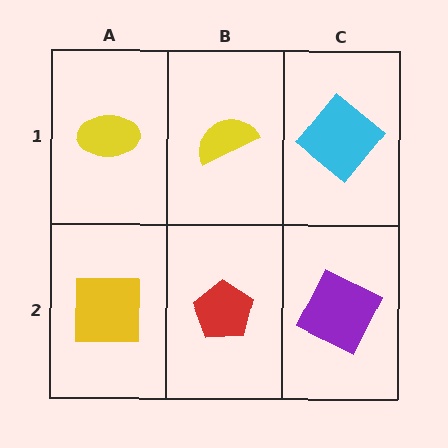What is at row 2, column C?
A purple square.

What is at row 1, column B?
A yellow semicircle.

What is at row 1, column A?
A yellow ellipse.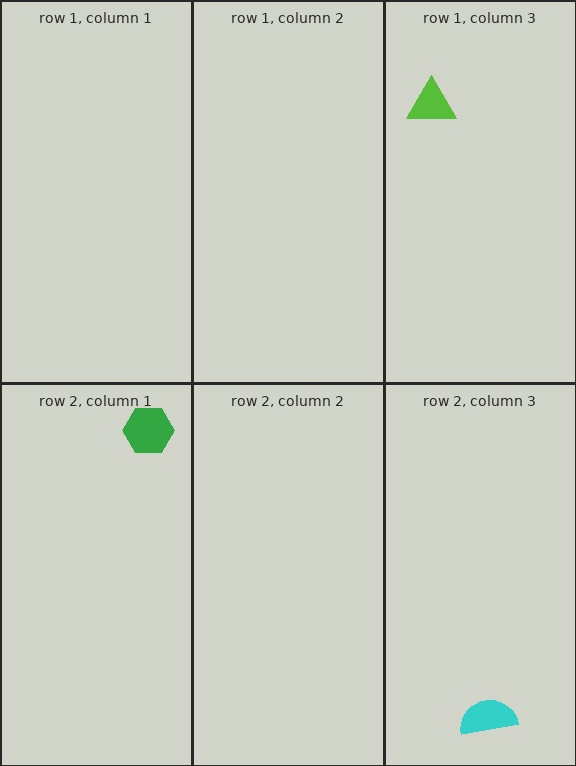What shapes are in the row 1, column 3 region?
The lime triangle.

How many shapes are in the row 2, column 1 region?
1.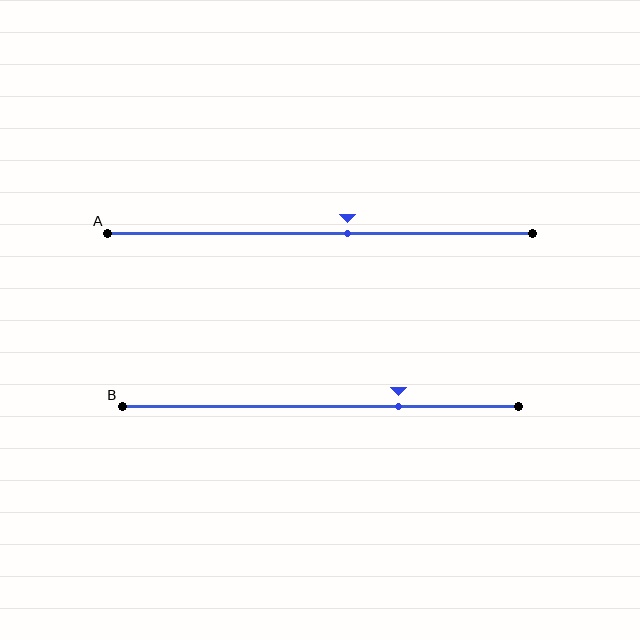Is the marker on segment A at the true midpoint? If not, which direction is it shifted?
No, the marker on segment A is shifted to the right by about 6% of the segment length.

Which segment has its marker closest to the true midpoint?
Segment A has its marker closest to the true midpoint.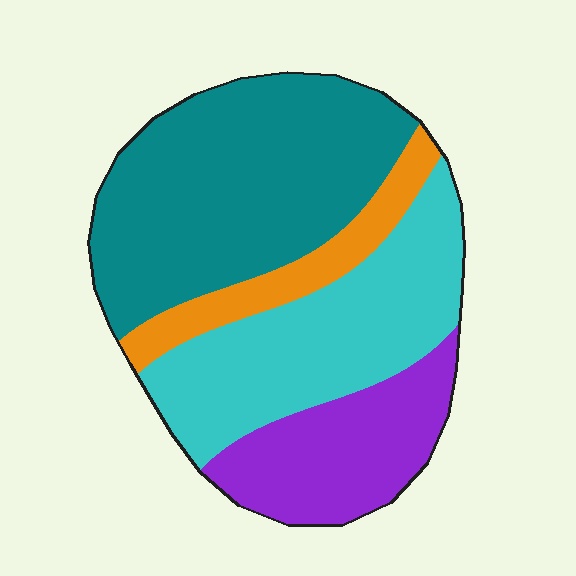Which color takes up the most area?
Teal, at roughly 40%.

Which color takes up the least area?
Orange, at roughly 10%.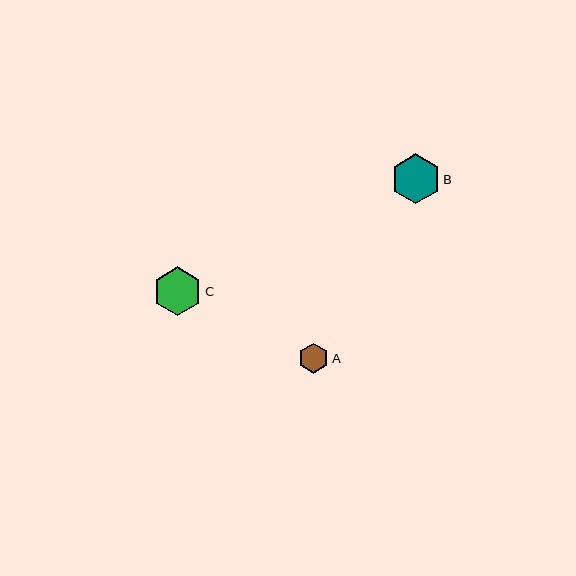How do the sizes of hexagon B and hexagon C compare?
Hexagon B and hexagon C are approximately the same size.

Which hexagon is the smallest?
Hexagon A is the smallest with a size of approximately 30 pixels.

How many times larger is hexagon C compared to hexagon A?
Hexagon C is approximately 1.6 times the size of hexagon A.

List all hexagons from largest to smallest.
From largest to smallest: B, C, A.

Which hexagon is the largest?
Hexagon B is the largest with a size of approximately 50 pixels.